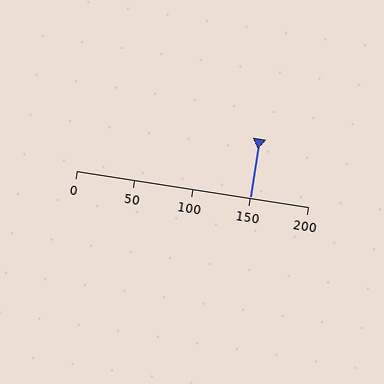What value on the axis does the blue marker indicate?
The marker indicates approximately 150.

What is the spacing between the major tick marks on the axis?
The major ticks are spaced 50 apart.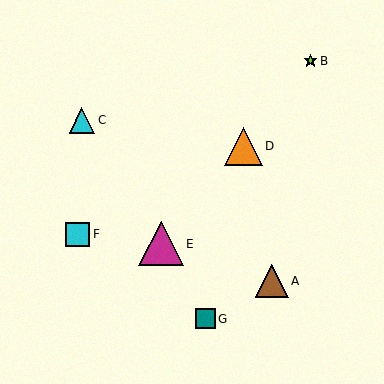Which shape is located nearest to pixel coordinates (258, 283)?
The brown triangle (labeled A) at (272, 281) is nearest to that location.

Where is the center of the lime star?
The center of the lime star is at (310, 61).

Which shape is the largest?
The magenta triangle (labeled E) is the largest.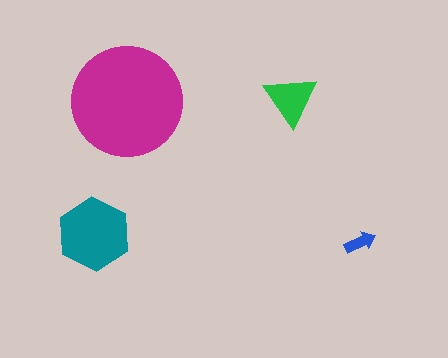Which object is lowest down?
The blue arrow is bottommost.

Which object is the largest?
The magenta circle.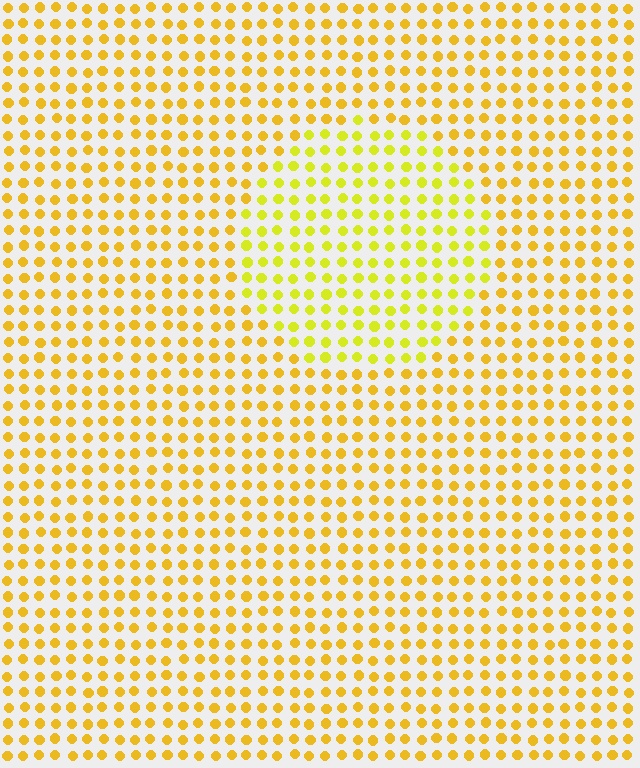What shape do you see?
I see a circle.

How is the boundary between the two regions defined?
The boundary is defined purely by a slight shift in hue (about 22 degrees). Spacing, size, and orientation are identical on both sides.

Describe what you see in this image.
The image is filled with small yellow elements in a uniform arrangement. A circle-shaped region is visible where the elements are tinted to a slightly different hue, forming a subtle color boundary.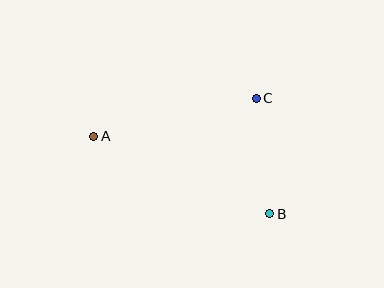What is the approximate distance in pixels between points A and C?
The distance between A and C is approximately 167 pixels.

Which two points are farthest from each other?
Points A and B are farthest from each other.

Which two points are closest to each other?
Points B and C are closest to each other.